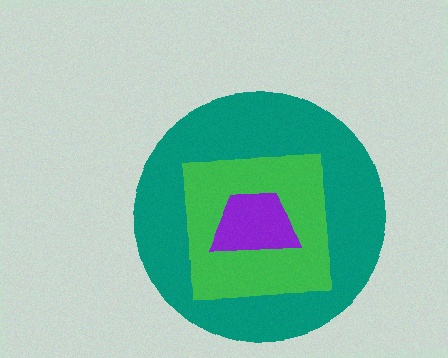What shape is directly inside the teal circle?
The green square.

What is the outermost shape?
The teal circle.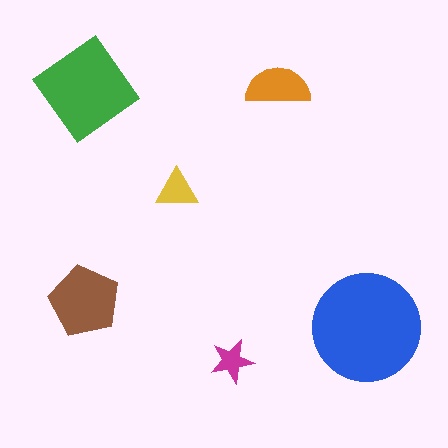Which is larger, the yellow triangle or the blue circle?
The blue circle.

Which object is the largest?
The blue circle.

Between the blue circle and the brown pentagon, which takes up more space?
The blue circle.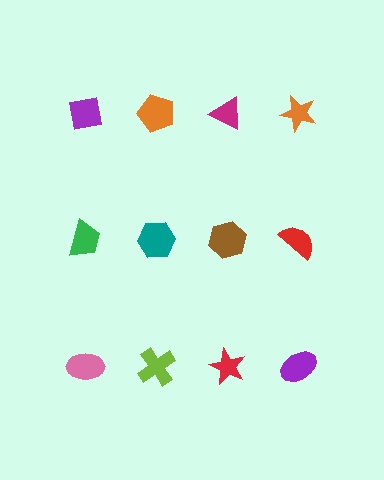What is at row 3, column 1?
A pink ellipse.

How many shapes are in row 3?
4 shapes.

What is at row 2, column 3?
A brown hexagon.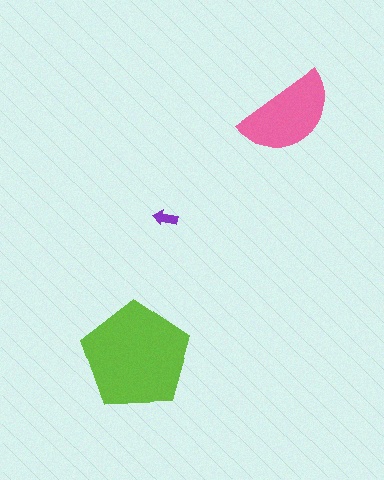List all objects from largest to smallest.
The lime pentagon, the pink semicircle, the purple arrow.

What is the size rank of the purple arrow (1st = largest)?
3rd.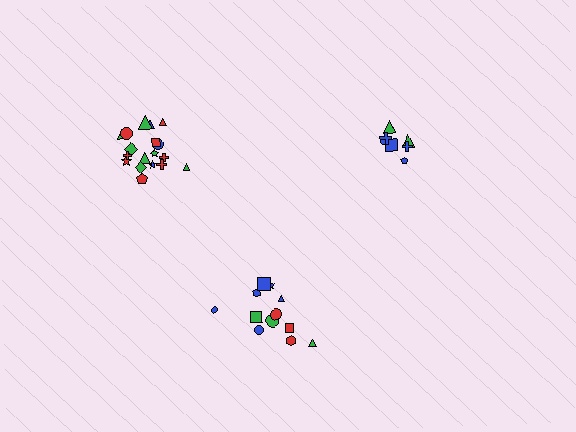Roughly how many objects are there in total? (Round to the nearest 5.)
Roughly 35 objects in total.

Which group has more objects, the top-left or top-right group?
The top-left group.